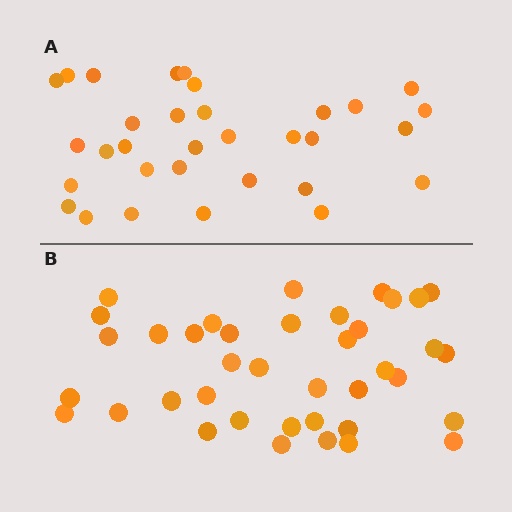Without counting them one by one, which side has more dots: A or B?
Region B (the bottom region) has more dots.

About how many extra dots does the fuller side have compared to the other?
Region B has roughly 8 or so more dots than region A.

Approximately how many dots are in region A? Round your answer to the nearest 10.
About 30 dots. (The exact count is 32, which rounds to 30.)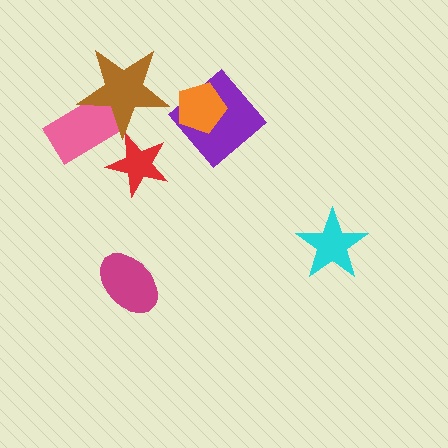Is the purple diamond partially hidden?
Yes, it is partially covered by another shape.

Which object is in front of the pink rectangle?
The brown star is in front of the pink rectangle.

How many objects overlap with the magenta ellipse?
0 objects overlap with the magenta ellipse.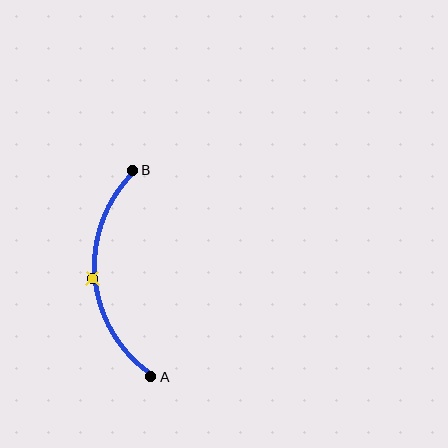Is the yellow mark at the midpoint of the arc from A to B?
Yes. The yellow mark lies on the arc at equal arc-length from both A and B — it is the arc midpoint.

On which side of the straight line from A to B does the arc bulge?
The arc bulges to the left of the straight line connecting A and B.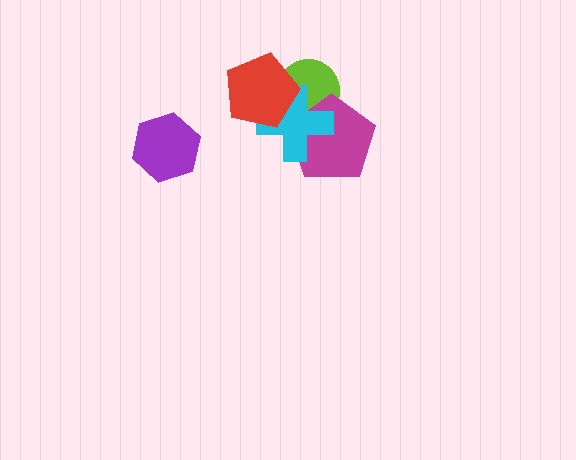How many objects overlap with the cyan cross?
3 objects overlap with the cyan cross.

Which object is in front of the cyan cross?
The red pentagon is in front of the cyan cross.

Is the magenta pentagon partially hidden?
Yes, it is partially covered by another shape.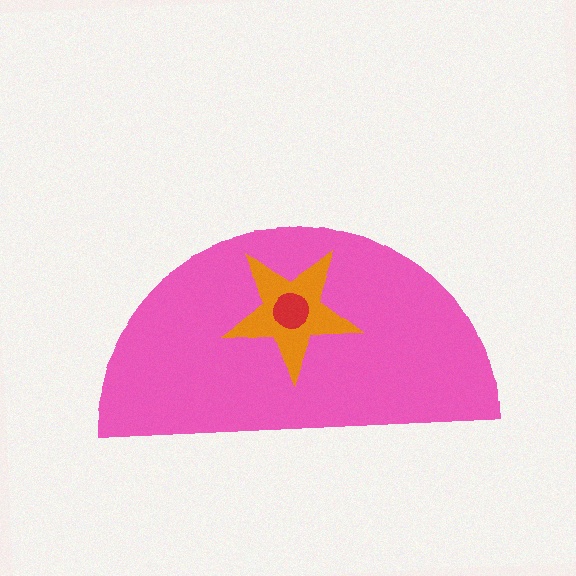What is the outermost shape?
The pink semicircle.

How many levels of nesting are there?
3.